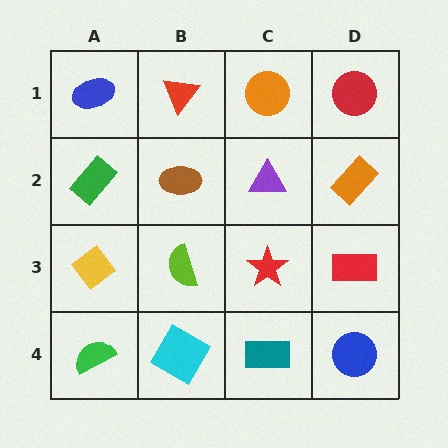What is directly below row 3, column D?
A blue circle.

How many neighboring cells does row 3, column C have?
4.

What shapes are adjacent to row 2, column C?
An orange circle (row 1, column C), a red star (row 3, column C), a brown ellipse (row 2, column B), an orange rectangle (row 2, column D).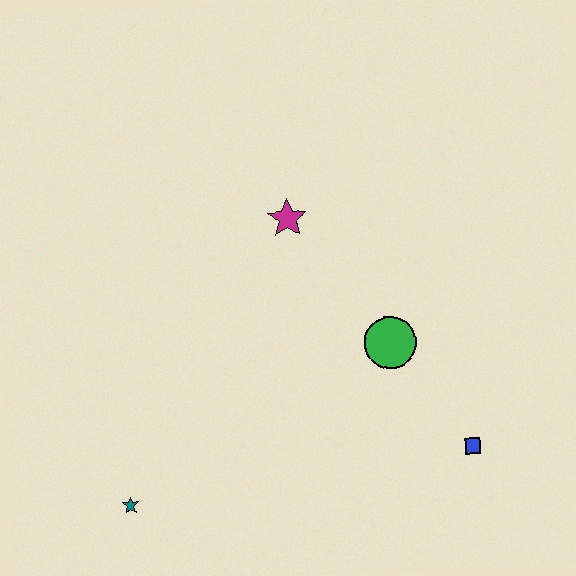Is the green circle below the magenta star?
Yes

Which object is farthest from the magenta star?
The teal star is farthest from the magenta star.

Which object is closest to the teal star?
The green circle is closest to the teal star.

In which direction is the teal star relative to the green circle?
The teal star is to the left of the green circle.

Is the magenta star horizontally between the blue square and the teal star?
Yes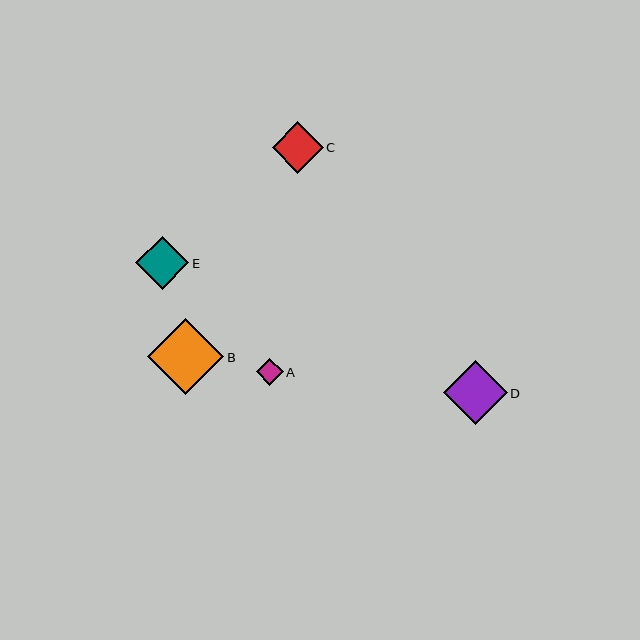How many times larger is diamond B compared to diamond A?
Diamond B is approximately 2.9 times the size of diamond A.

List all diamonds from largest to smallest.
From largest to smallest: B, D, E, C, A.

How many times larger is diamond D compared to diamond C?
Diamond D is approximately 1.2 times the size of diamond C.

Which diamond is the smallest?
Diamond A is the smallest with a size of approximately 27 pixels.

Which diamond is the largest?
Diamond B is the largest with a size of approximately 76 pixels.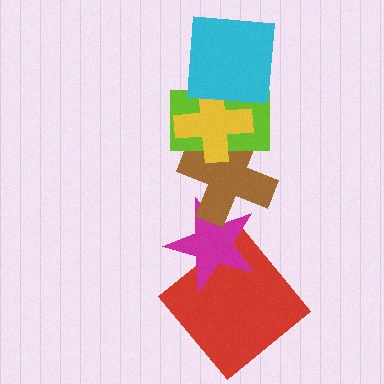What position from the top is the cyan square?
The cyan square is 1st from the top.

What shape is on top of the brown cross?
The lime rectangle is on top of the brown cross.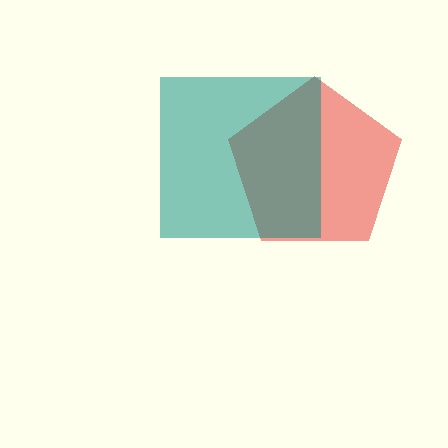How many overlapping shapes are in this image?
There are 2 overlapping shapes in the image.